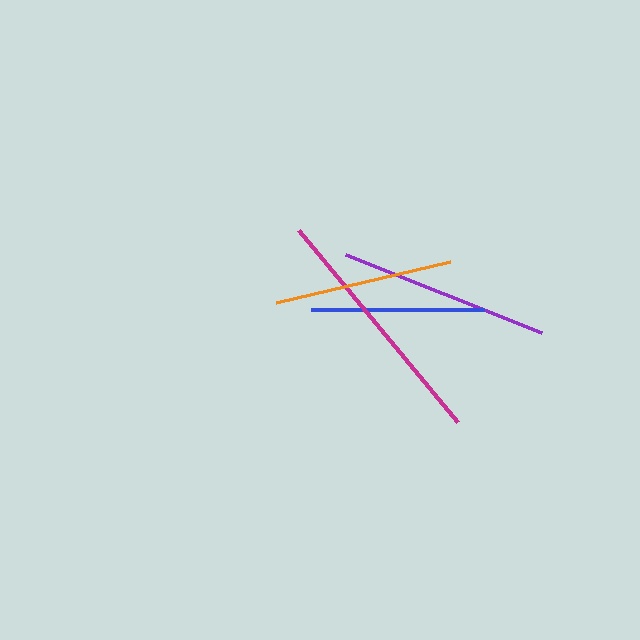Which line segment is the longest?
The magenta line is the longest at approximately 249 pixels.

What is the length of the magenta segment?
The magenta segment is approximately 249 pixels long.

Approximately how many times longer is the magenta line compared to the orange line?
The magenta line is approximately 1.4 times the length of the orange line.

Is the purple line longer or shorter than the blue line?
The purple line is longer than the blue line.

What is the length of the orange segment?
The orange segment is approximately 178 pixels long.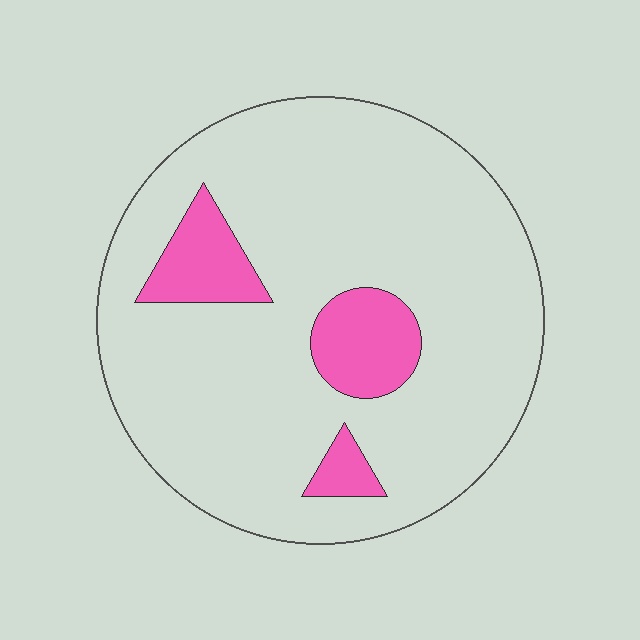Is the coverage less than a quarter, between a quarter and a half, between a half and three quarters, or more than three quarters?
Less than a quarter.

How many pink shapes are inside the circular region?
3.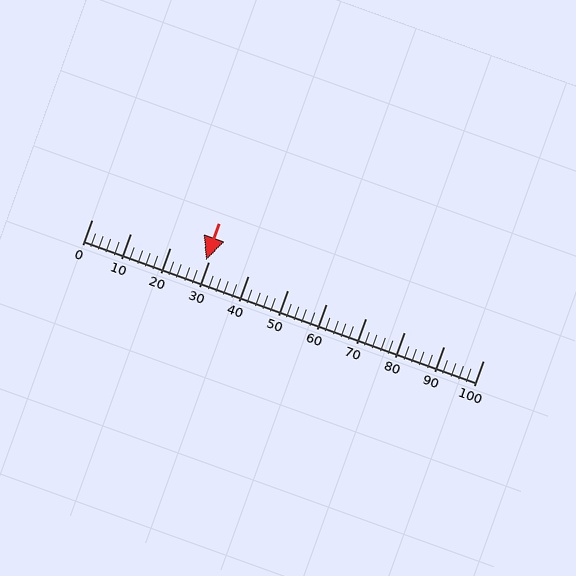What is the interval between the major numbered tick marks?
The major tick marks are spaced 10 units apart.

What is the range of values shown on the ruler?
The ruler shows values from 0 to 100.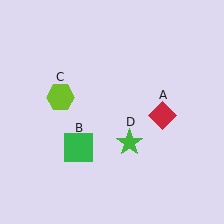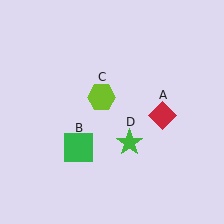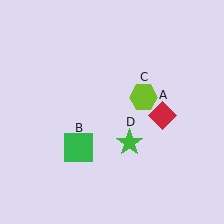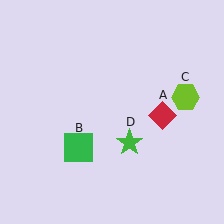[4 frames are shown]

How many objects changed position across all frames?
1 object changed position: lime hexagon (object C).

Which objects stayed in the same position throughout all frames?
Red diamond (object A) and green square (object B) and green star (object D) remained stationary.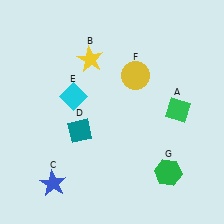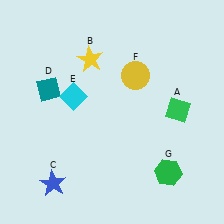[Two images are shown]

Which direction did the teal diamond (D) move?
The teal diamond (D) moved up.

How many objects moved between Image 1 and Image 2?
1 object moved between the two images.